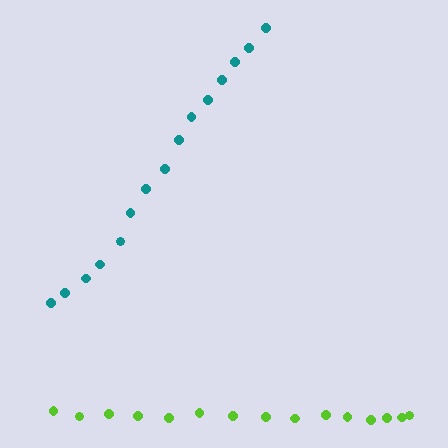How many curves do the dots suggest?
There are 2 distinct paths.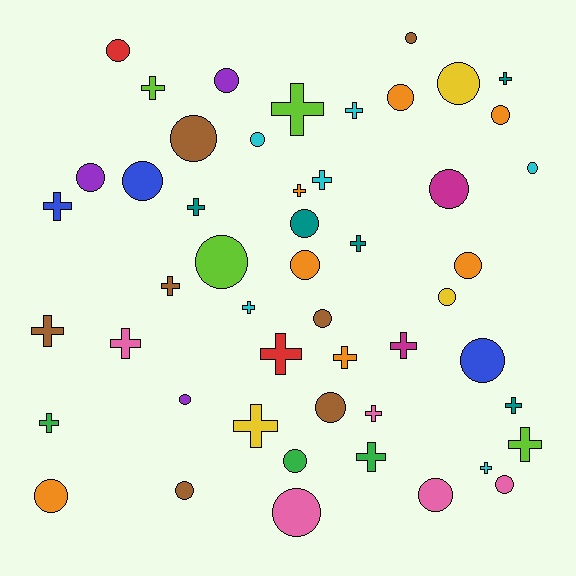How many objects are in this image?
There are 50 objects.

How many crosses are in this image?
There are 23 crosses.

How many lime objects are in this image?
There are 4 lime objects.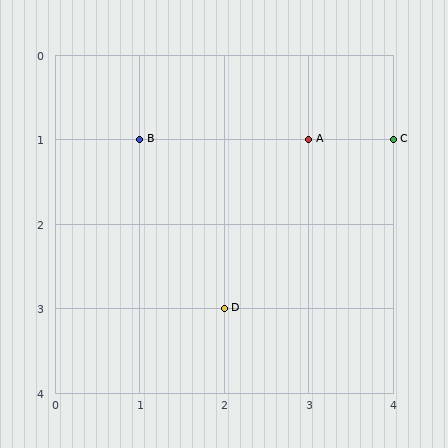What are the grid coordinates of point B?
Point B is at grid coordinates (1, 1).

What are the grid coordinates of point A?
Point A is at grid coordinates (3, 1).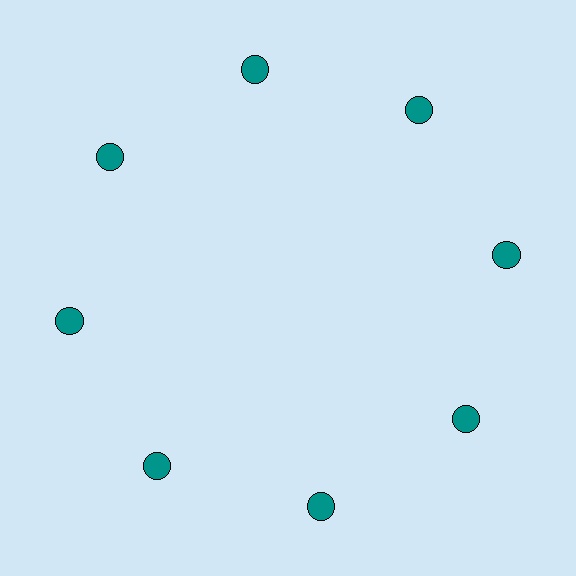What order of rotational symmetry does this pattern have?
This pattern has 8-fold rotational symmetry.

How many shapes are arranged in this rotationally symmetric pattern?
There are 8 shapes, arranged in 8 groups of 1.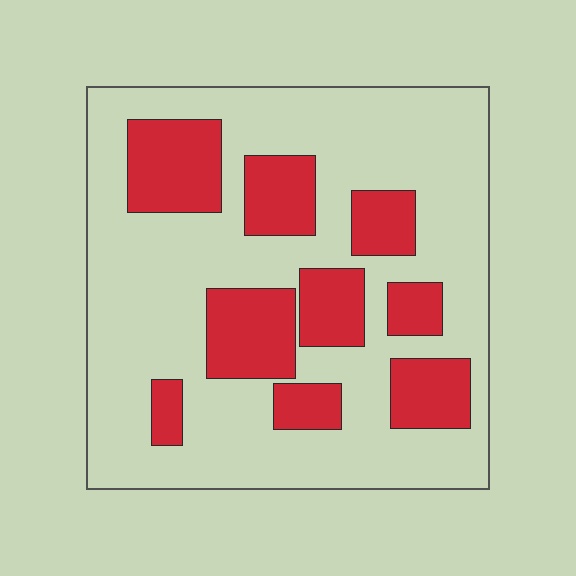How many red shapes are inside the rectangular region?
9.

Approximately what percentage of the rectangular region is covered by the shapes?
Approximately 30%.